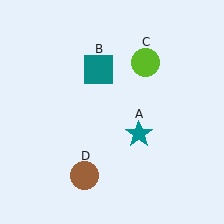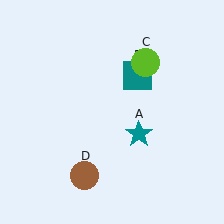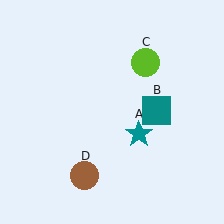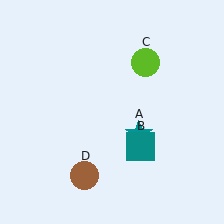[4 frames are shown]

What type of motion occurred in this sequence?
The teal square (object B) rotated clockwise around the center of the scene.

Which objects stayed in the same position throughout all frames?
Teal star (object A) and lime circle (object C) and brown circle (object D) remained stationary.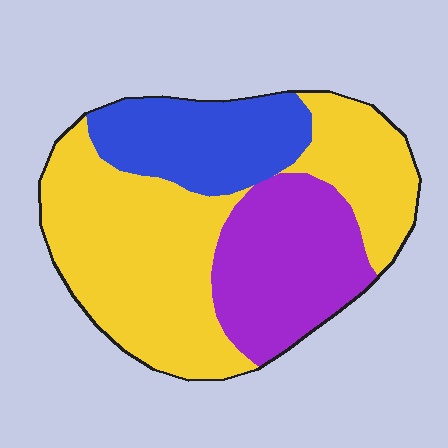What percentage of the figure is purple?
Purple takes up between a quarter and a half of the figure.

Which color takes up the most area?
Yellow, at roughly 55%.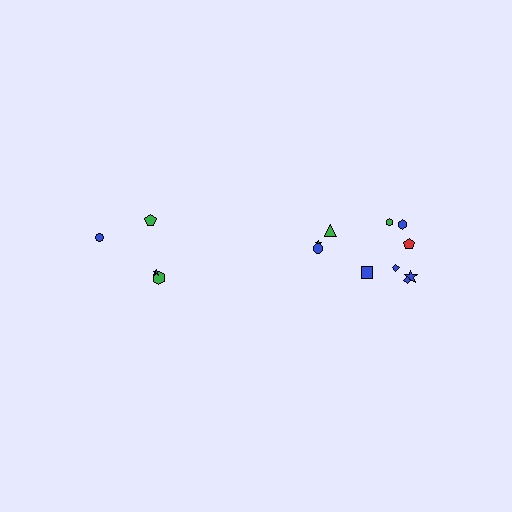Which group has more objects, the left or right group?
The right group.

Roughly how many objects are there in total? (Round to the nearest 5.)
Roughly 15 objects in total.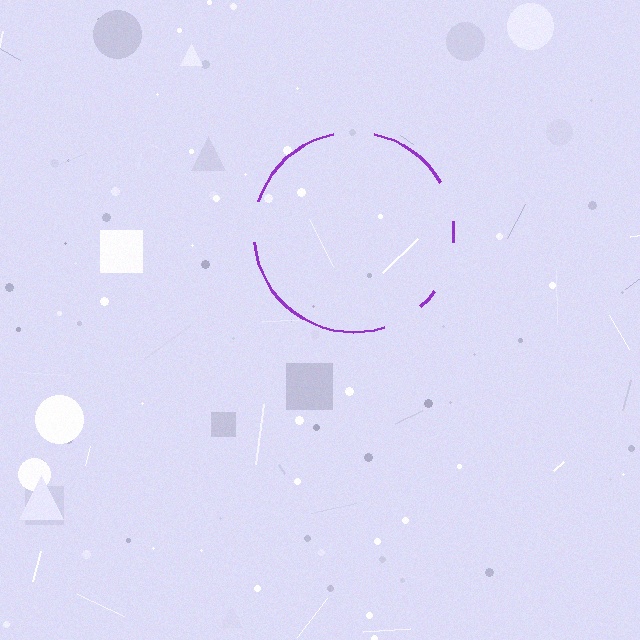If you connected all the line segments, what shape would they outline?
They would outline a circle.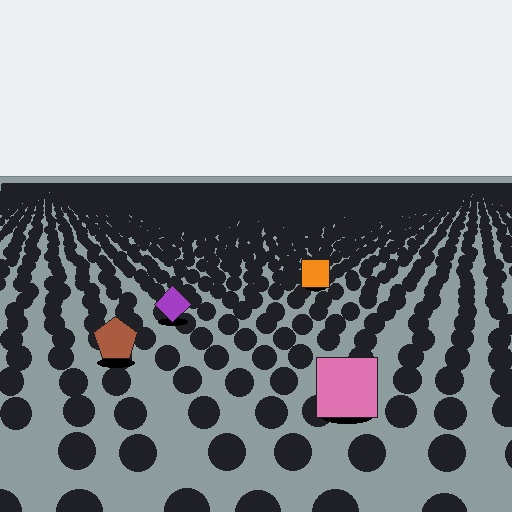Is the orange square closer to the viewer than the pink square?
No. The pink square is closer — you can tell from the texture gradient: the ground texture is coarser near it.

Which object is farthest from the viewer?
The orange square is farthest from the viewer. It appears smaller and the ground texture around it is denser.